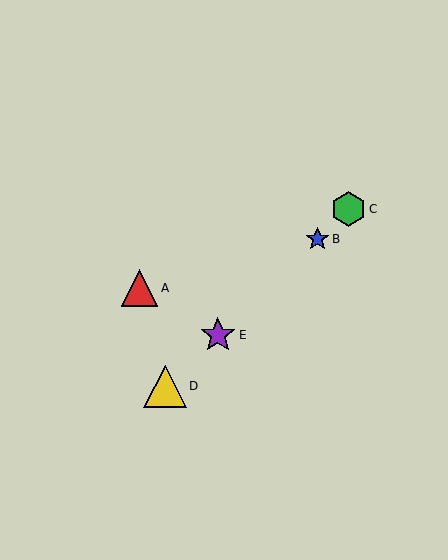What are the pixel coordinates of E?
Object E is at (218, 335).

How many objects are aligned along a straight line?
4 objects (B, C, D, E) are aligned along a straight line.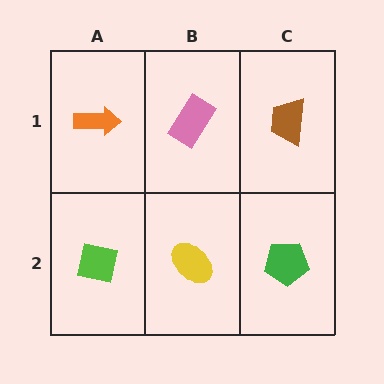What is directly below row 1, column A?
A lime square.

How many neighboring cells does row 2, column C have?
2.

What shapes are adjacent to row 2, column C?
A brown trapezoid (row 1, column C), a yellow ellipse (row 2, column B).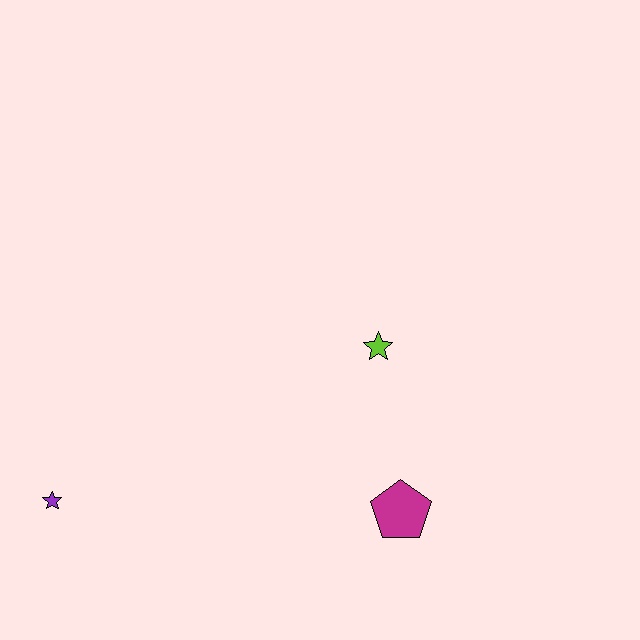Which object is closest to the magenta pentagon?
The lime star is closest to the magenta pentagon.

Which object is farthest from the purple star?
The lime star is farthest from the purple star.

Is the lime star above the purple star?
Yes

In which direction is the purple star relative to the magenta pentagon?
The purple star is to the left of the magenta pentagon.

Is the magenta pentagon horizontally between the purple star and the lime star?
No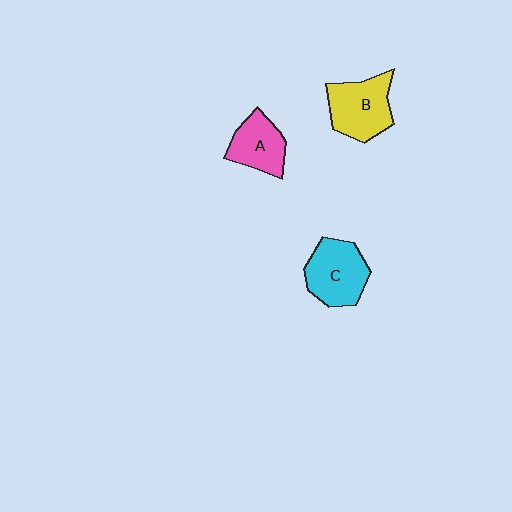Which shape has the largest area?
Shape B (yellow).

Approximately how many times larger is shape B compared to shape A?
Approximately 1.3 times.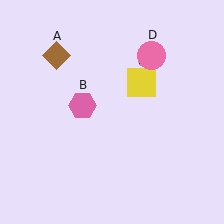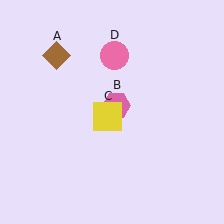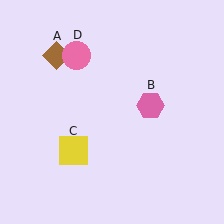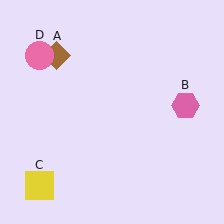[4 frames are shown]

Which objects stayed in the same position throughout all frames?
Brown diamond (object A) remained stationary.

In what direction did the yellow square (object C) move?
The yellow square (object C) moved down and to the left.